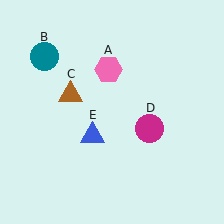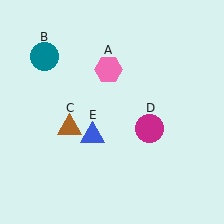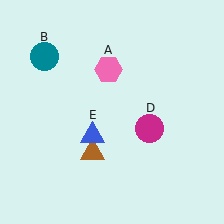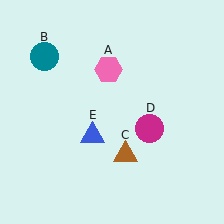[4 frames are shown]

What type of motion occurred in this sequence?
The brown triangle (object C) rotated counterclockwise around the center of the scene.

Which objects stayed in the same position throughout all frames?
Pink hexagon (object A) and teal circle (object B) and magenta circle (object D) and blue triangle (object E) remained stationary.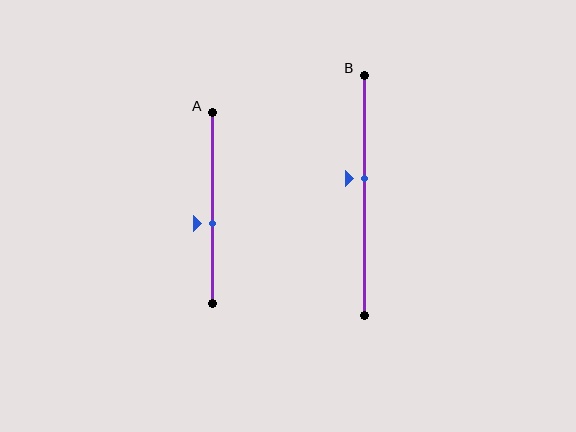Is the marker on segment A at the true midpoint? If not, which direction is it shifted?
No, the marker on segment A is shifted downward by about 8% of the segment length.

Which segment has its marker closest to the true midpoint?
Segment B has its marker closest to the true midpoint.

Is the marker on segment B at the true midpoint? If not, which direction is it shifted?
No, the marker on segment B is shifted upward by about 7% of the segment length.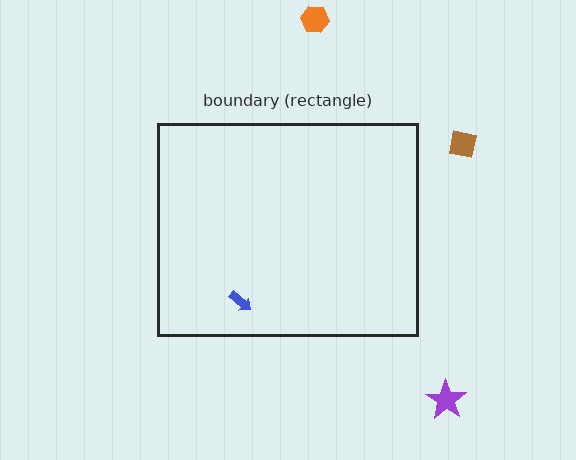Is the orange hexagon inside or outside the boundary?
Outside.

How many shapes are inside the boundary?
1 inside, 3 outside.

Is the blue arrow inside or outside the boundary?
Inside.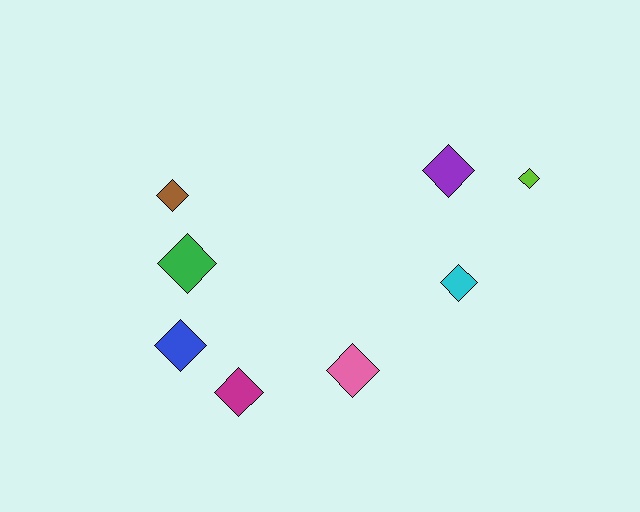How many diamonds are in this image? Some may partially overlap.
There are 8 diamonds.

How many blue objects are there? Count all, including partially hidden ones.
There is 1 blue object.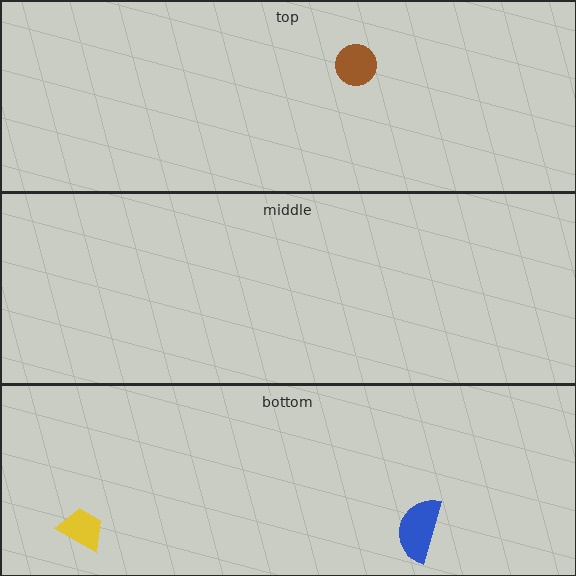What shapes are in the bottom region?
The blue semicircle, the yellow trapezoid.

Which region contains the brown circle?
The top region.